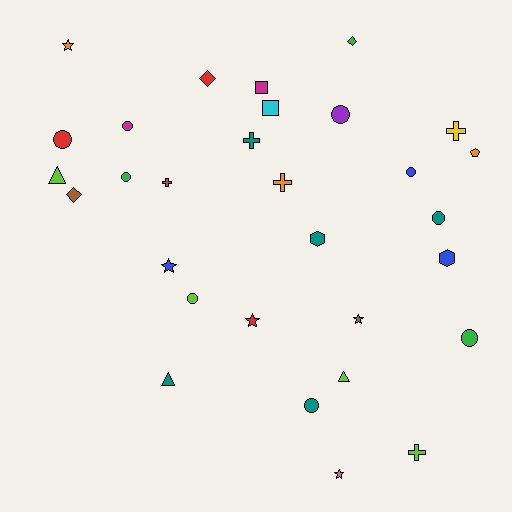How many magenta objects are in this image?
There are 3 magenta objects.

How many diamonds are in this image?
There are 3 diamonds.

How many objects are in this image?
There are 30 objects.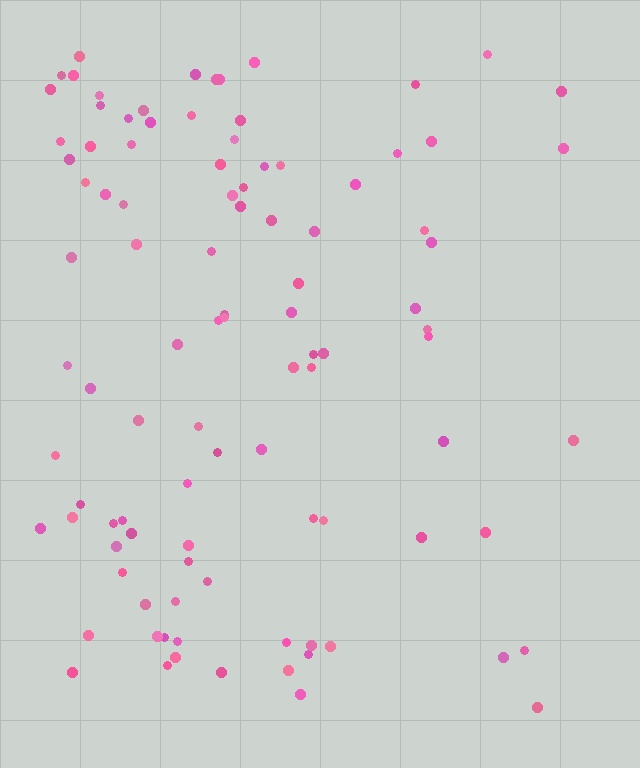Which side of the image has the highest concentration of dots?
The left.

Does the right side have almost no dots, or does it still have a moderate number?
Still a moderate number, just noticeably fewer than the left.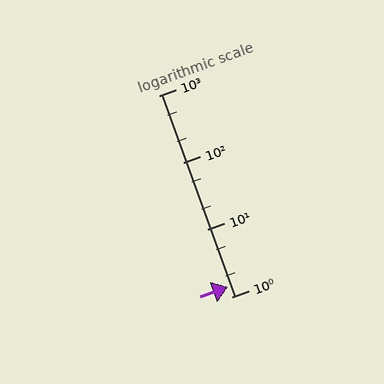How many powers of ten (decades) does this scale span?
The scale spans 3 decades, from 1 to 1000.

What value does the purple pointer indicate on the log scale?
The pointer indicates approximately 1.4.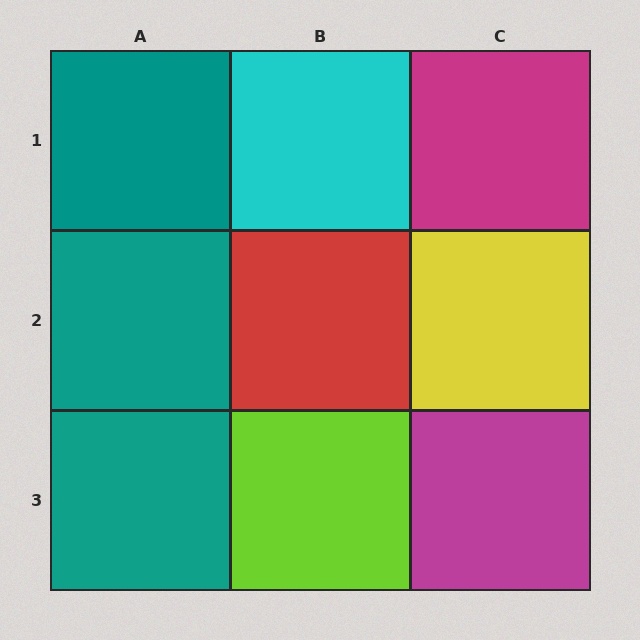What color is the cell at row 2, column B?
Red.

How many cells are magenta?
2 cells are magenta.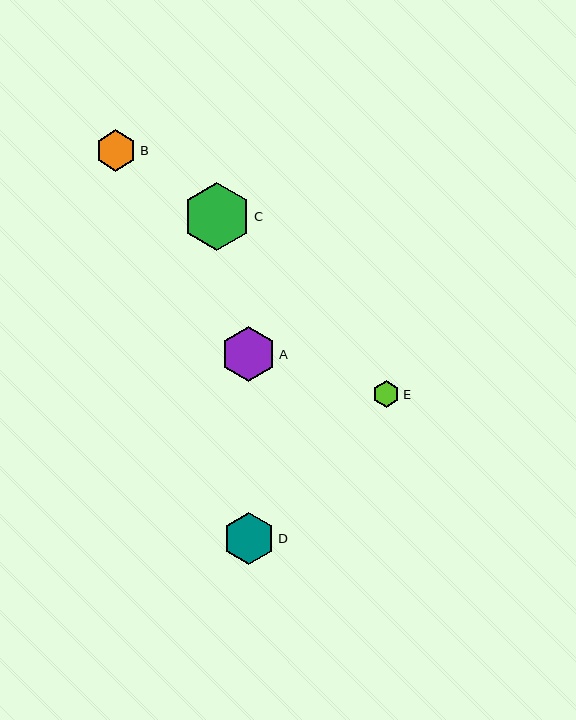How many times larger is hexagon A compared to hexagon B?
Hexagon A is approximately 1.3 times the size of hexagon B.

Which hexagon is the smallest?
Hexagon E is the smallest with a size of approximately 28 pixels.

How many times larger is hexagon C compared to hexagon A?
Hexagon C is approximately 1.2 times the size of hexagon A.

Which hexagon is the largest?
Hexagon C is the largest with a size of approximately 68 pixels.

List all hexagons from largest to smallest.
From largest to smallest: C, A, D, B, E.